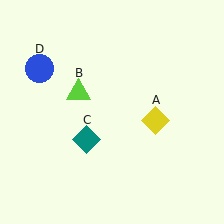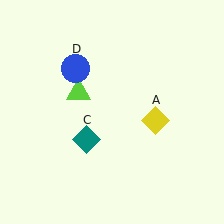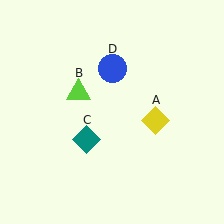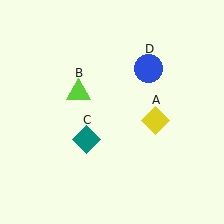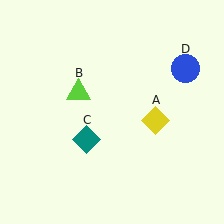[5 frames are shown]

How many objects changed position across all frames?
1 object changed position: blue circle (object D).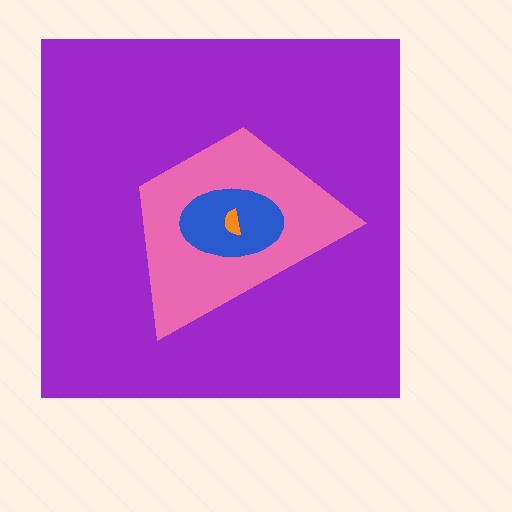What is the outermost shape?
The purple square.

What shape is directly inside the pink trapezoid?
The blue ellipse.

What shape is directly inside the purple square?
The pink trapezoid.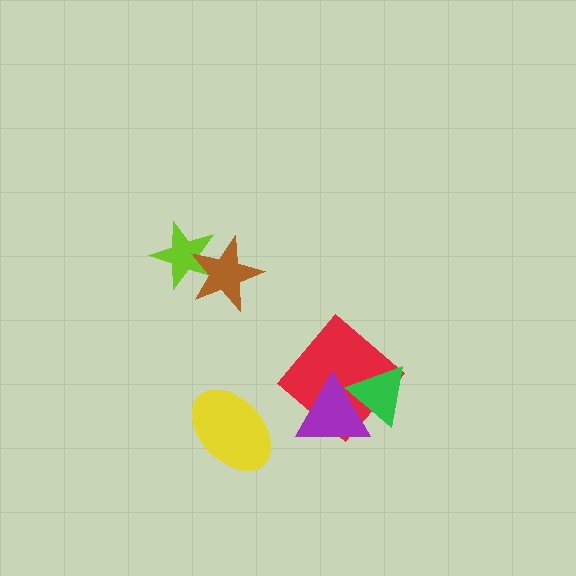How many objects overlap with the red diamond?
2 objects overlap with the red diamond.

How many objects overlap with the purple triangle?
2 objects overlap with the purple triangle.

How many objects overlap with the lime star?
1 object overlaps with the lime star.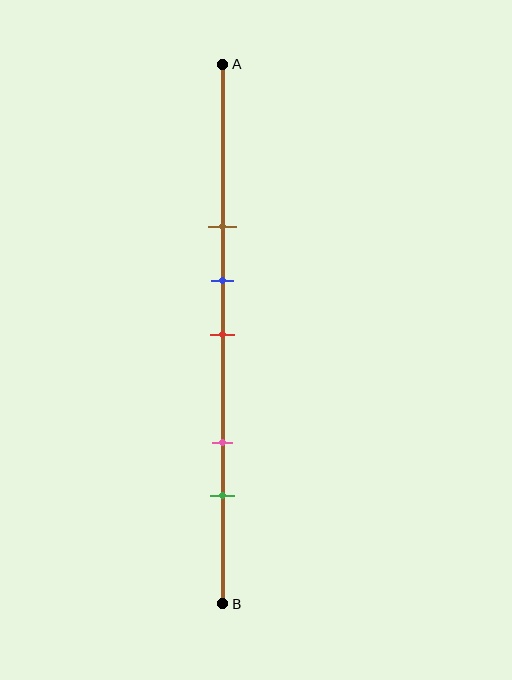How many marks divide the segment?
There are 5 marks dividing the segment.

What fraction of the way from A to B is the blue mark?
The blue mark is approximately 40% (0.4) of the way from A to B.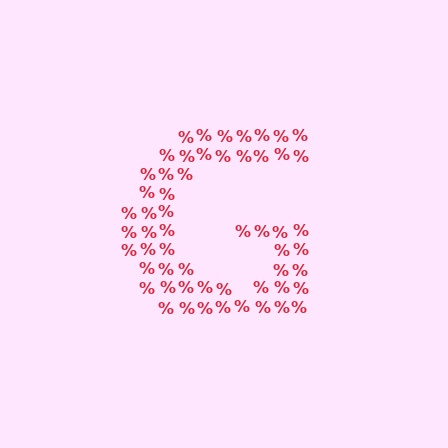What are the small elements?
The small elements are percent signs.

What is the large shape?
The large shape is the letter G.